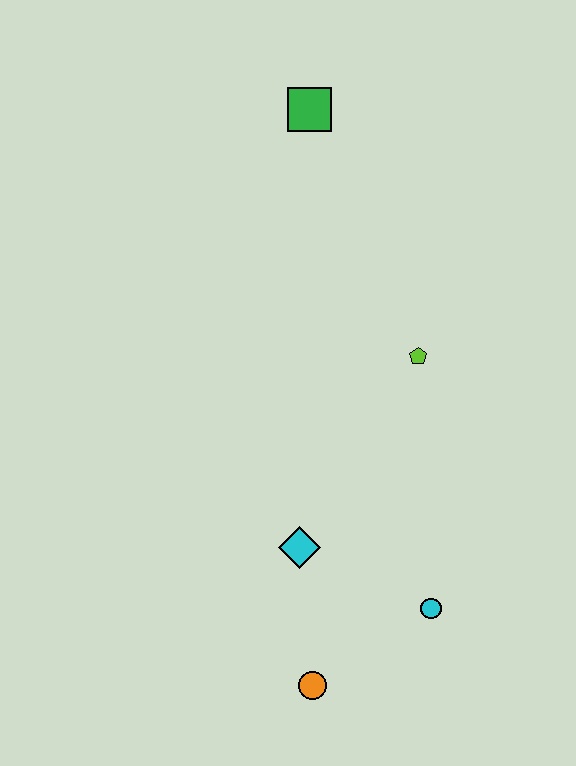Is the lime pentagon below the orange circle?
No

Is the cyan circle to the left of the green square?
No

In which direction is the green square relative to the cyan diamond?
The green square is above the cyan diamond.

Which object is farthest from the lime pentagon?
The orange circle is farthest from the lime pentagon.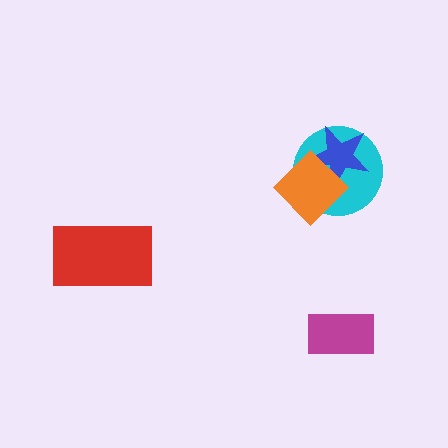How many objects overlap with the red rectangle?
0 objects overlap with the red rectangle.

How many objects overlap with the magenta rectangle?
0 objects overlap with the magenta rectangle.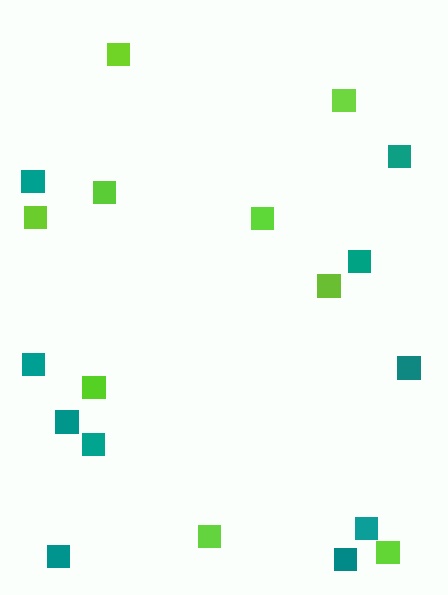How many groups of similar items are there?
There are 2 groups: one group of lime squares (9) and one group of teal squares (10).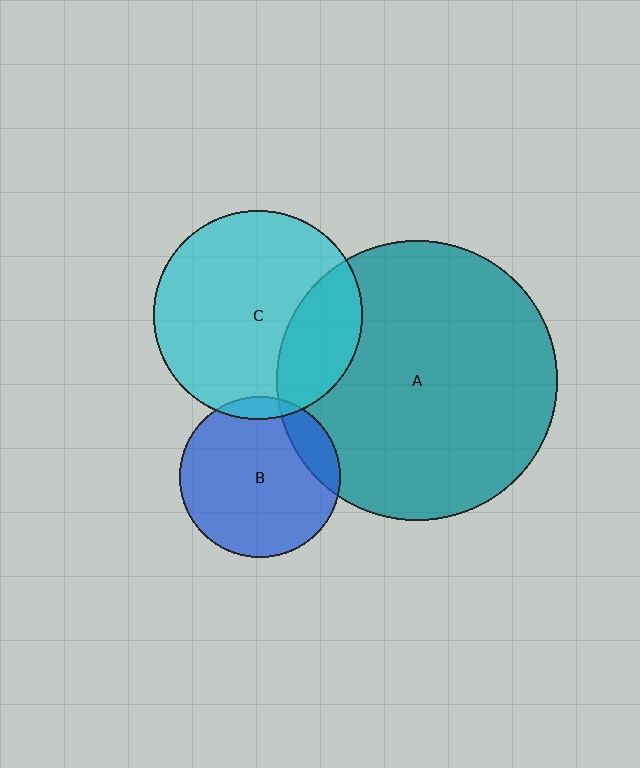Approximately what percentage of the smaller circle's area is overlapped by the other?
Approximately 15%.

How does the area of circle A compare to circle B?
Approximately 3.0 times.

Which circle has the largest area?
Circle A (teal).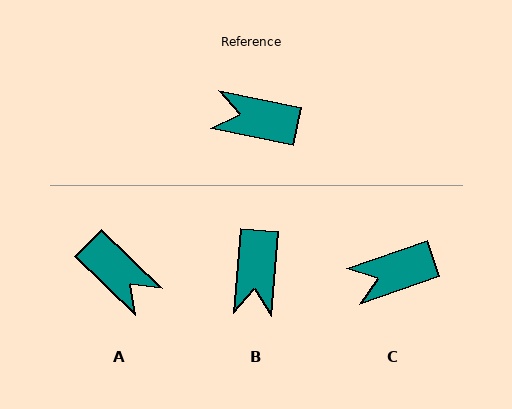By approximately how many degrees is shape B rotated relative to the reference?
Approximately 97 degrees counter-clockwise.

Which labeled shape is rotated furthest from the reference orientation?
A, about 147 degrees away.